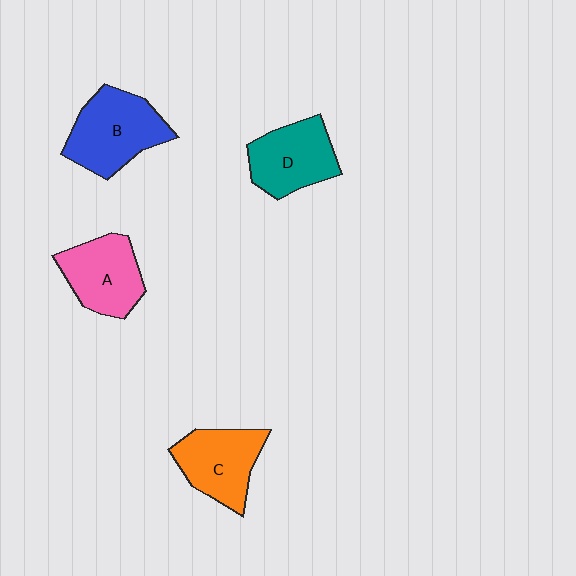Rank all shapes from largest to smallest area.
From largest to smallest: B (blue), C (orange), A (pink), D (teal).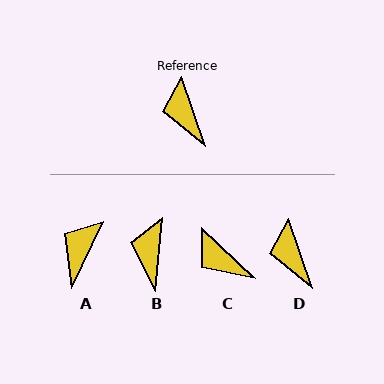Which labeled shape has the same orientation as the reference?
D.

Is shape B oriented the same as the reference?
No, it is off by about 24 degrees.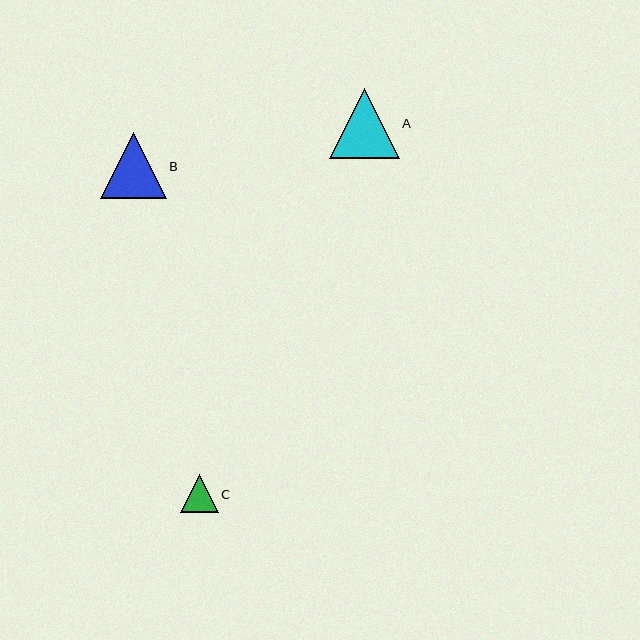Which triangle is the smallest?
Triangle C is the smallest with a size of approximately 38 pixels.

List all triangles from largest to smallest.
From largest to smallest: A, B, C.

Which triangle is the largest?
Triangle A is the largest with a size of approximately 70 pixels.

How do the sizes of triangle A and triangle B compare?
Triangle A and triangle B are approximately the same size.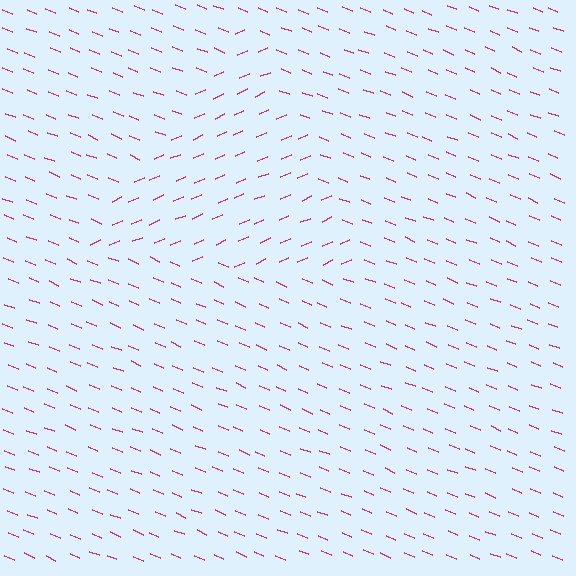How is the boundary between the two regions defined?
The boundary is defined purely by a change in line orientation (approximately 45 degrees difference). All lines are the same color and thickness.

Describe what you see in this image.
The image is filled with small magenta line segments. A triangle region in the image has lines oriented differently from the surrounding lines, creating a visible texture boundary.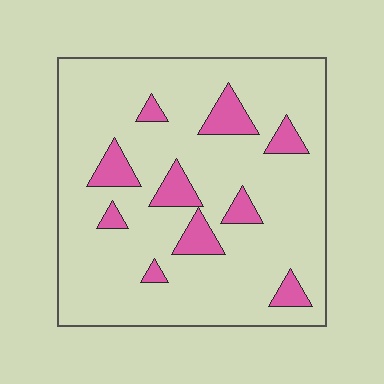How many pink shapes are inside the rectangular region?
10.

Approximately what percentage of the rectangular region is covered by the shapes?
Approximately 15%.